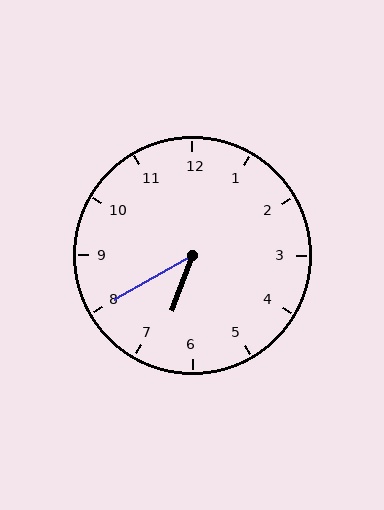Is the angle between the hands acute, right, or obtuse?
It is acute.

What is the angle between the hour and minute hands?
Approximately 40 degrees.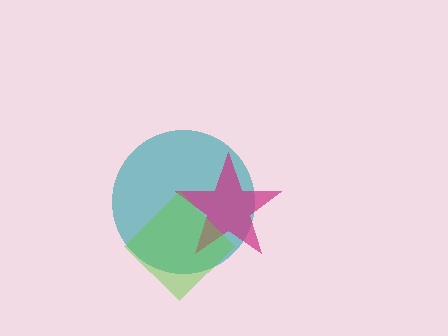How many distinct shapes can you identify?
There are 3 distinct shapes: a teal circle, a magenta star, a lime diamond.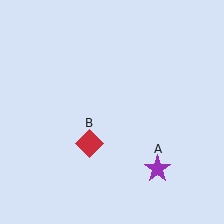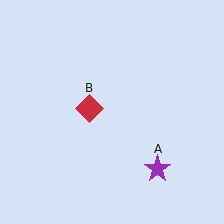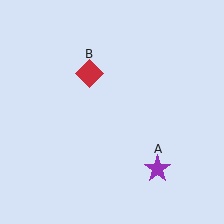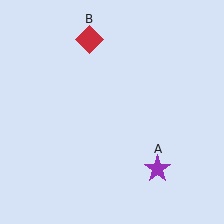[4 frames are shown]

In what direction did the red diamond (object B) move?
The red diamond (object B) moved up.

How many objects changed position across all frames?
1 object changed position: red diamond (object B).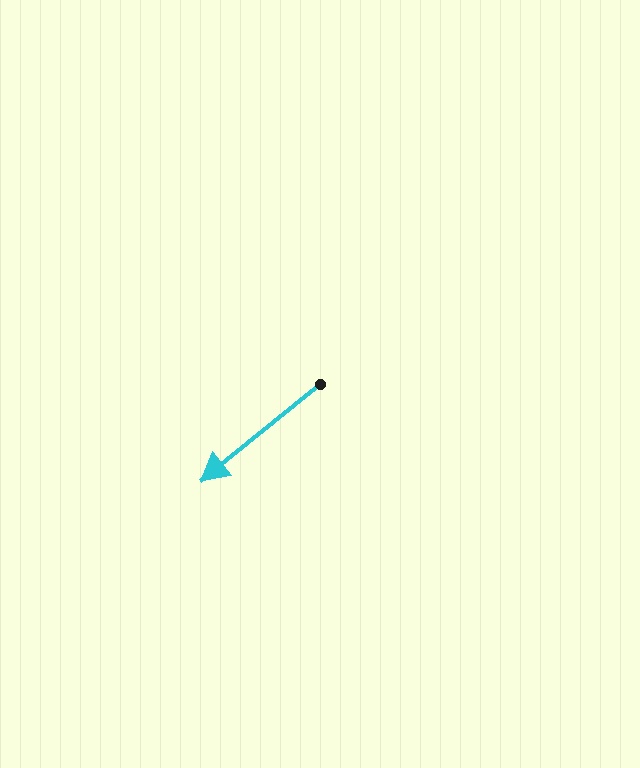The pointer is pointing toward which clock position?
Roughly 8 o'clock.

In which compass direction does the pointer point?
Southwest.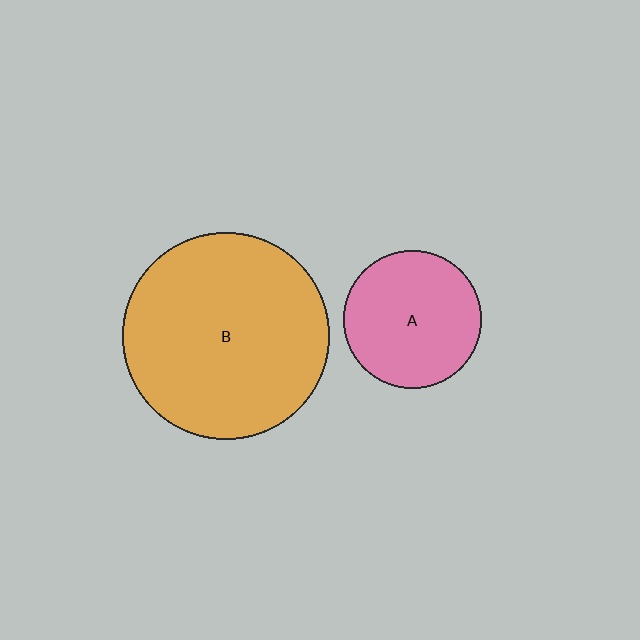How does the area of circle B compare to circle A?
Approximately 2.3 times.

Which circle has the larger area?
Circle B (orange).